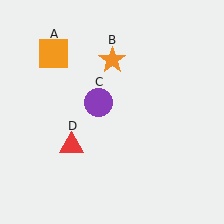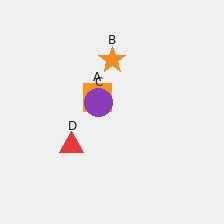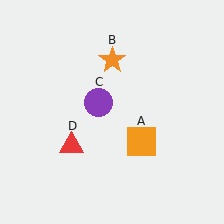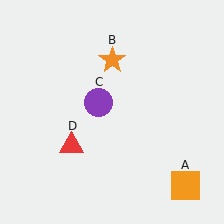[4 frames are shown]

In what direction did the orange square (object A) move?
The orange square (object A) moved down and to the right.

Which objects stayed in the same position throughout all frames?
Orange star (object B) and purple circle (object C) and red triangle (object D) remained stationary.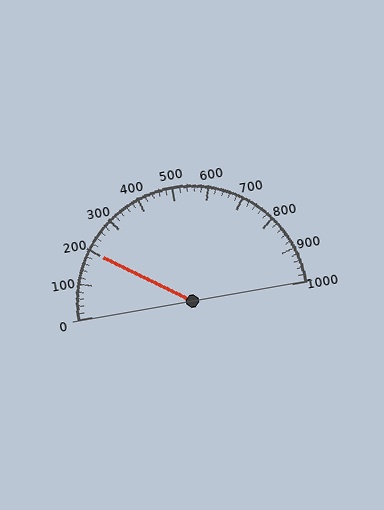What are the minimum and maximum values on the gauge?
The gauge ranges from 0 to 1000.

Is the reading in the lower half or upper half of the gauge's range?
The reading is in the lower half of the range (0 to 1000).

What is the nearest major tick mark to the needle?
The nearest major tick mark is 200.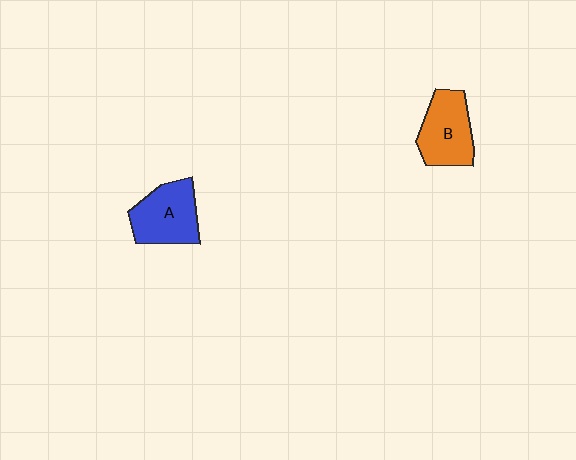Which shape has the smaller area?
Shape B (orange).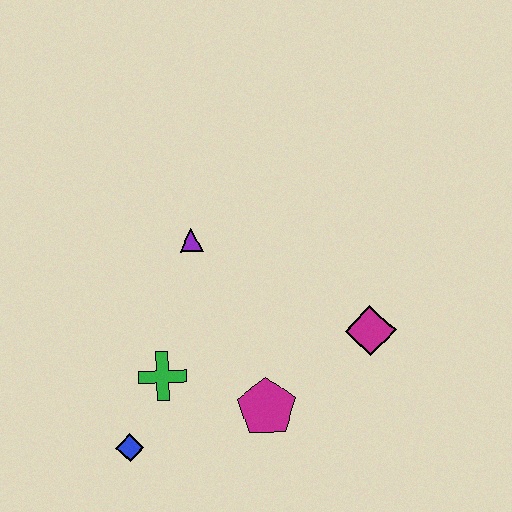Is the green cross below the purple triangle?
Yes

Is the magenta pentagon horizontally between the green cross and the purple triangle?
No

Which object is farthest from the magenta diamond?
The blue diamond is farthest from the magenta diamond.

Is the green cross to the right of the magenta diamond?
No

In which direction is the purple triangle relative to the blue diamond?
The purple triangle is above the blue diamond.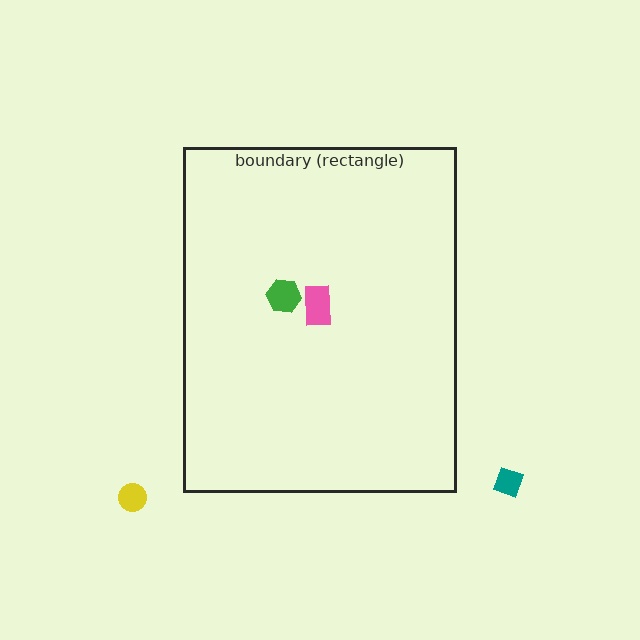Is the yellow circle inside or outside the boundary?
Outside.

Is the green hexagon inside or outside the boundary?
Inside.